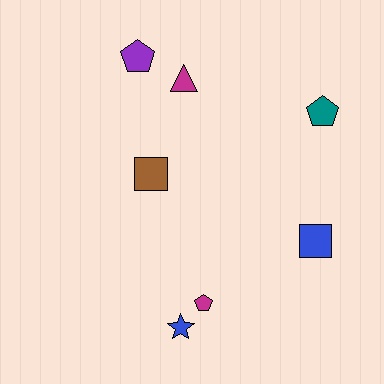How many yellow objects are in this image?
There are no yellow objects.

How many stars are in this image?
There is 1 star.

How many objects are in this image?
There are 7 objects.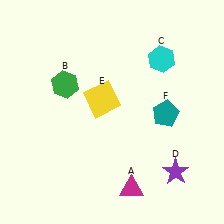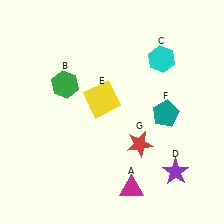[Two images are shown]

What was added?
A red star (G) was added in Image 2.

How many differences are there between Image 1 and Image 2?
There is 1 difference between the two images.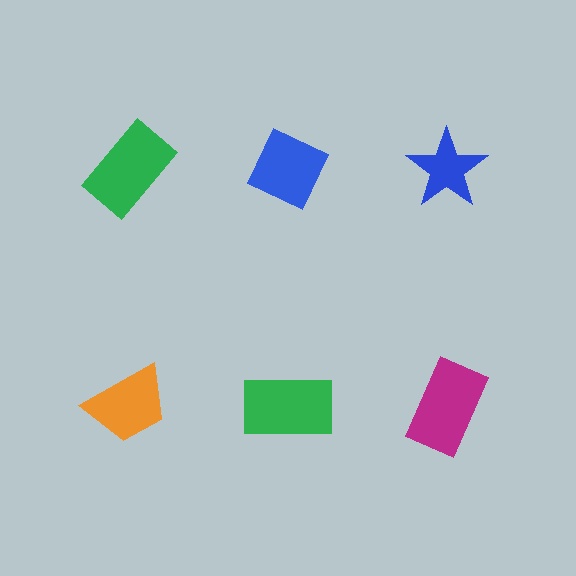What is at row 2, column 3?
A magenta rectangle.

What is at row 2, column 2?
A green rectangle.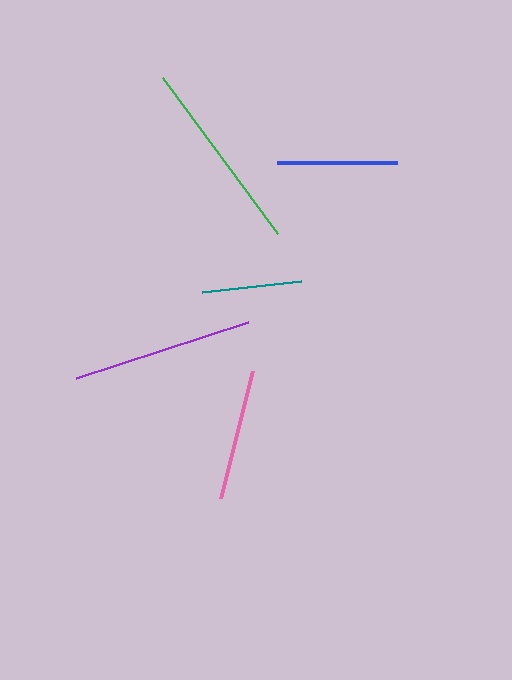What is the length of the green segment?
The green segment is approximately 194 pixels long.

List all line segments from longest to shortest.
From longest to shortest: green, purple, pink, blue, teal.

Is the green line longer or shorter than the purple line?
The green line is longer than the purple line.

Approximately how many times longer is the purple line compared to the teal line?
The purple line is approximately 1.8 times the length of the teal line.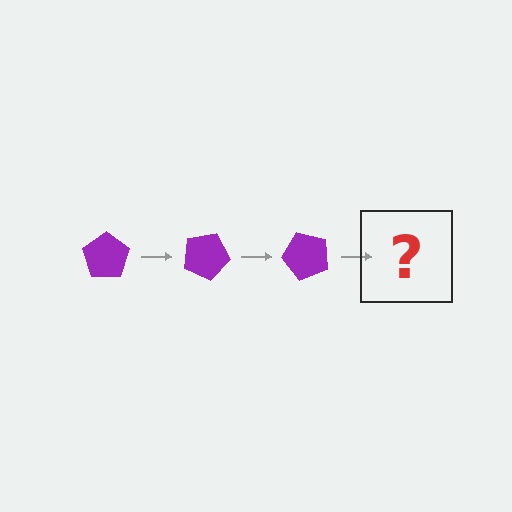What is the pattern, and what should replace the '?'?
The pattern is that the pentagon rotates 25 degrees each step. The '?' should be a purple pentagon rotated 75 degrees.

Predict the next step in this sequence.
The next step is a purple pentagon rotated 75 degrees.